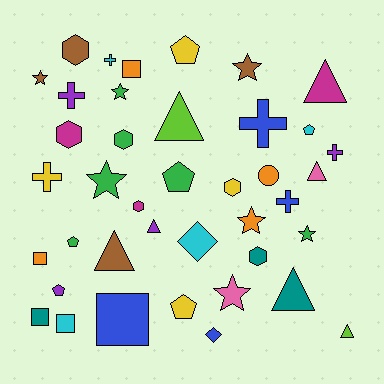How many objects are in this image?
There are 40 objects.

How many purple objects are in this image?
There are 4 purple objects.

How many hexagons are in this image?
There are 6 hexagons.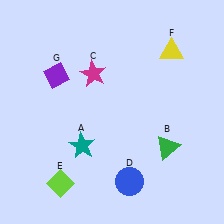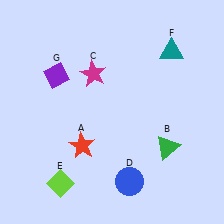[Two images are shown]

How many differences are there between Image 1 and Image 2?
There are 2 differences between the two images.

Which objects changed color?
A changed from teal to red. F changed from yellow to teal.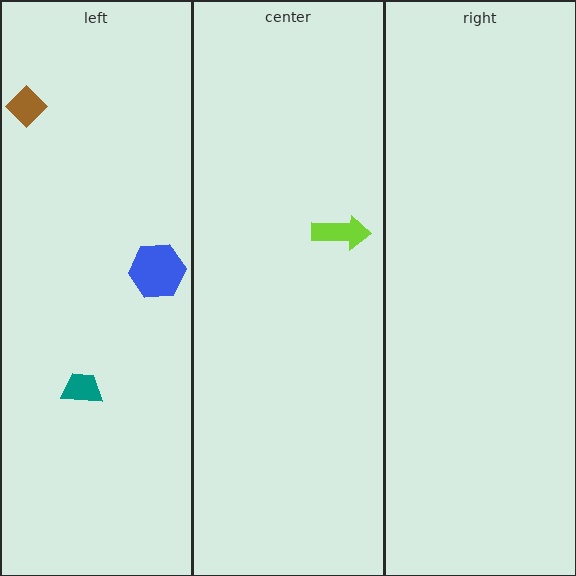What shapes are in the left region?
The brown diamond, the blue hexagon, the teal trapezoid.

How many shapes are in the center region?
1.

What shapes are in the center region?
The lime arrow.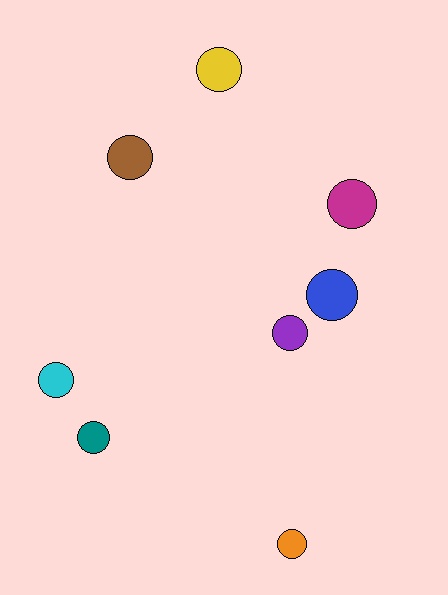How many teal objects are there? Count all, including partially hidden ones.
There is 1 teal object.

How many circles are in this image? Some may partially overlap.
There are 8 circles.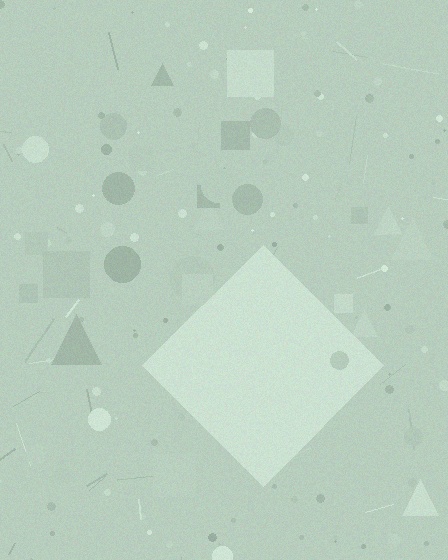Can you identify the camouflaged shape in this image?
The camouflaged shape is a diamond.